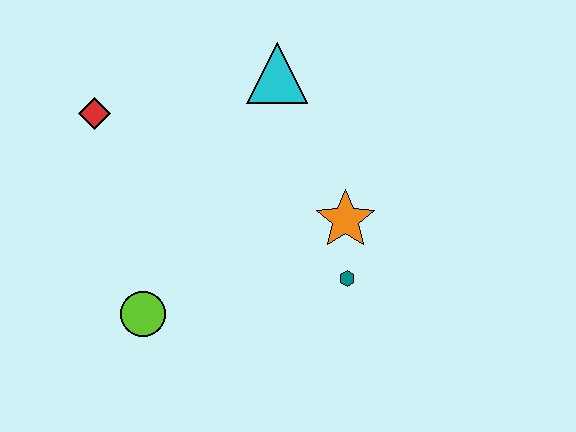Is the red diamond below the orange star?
No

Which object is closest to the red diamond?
The cyan triangle is closest to the red diamond.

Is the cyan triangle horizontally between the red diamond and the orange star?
Yes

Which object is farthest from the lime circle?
The cyan triangle is farthest from the lime circle.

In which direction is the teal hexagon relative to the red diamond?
The teal hexagon is to the right of the red diamond.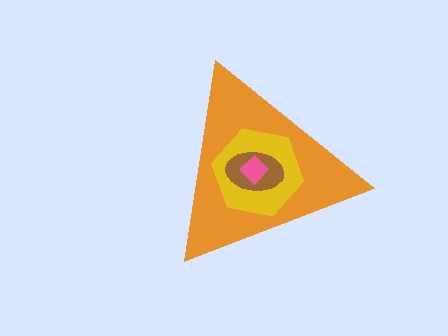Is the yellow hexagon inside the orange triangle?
Yes.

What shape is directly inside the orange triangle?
The yellow hexagon.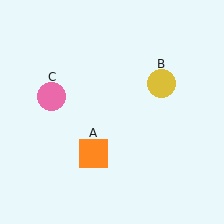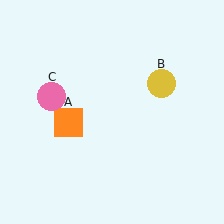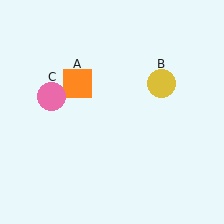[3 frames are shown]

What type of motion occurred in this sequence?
The orange square (object A) rotated clockwise around the center of the scene.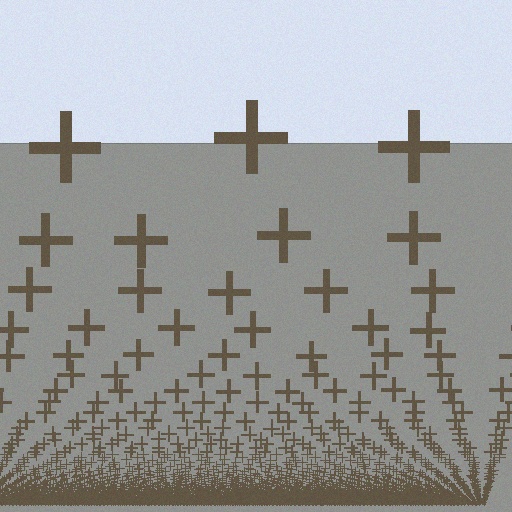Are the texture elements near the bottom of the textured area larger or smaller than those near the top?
Smaller. The gradient is inverted — elements near the bottom are smaller and denser.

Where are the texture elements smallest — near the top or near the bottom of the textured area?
Near the bottom.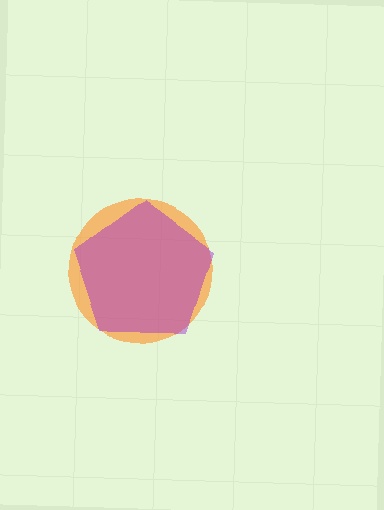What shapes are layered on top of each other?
The layered shapes are: an orange circle, a purple pentagon.